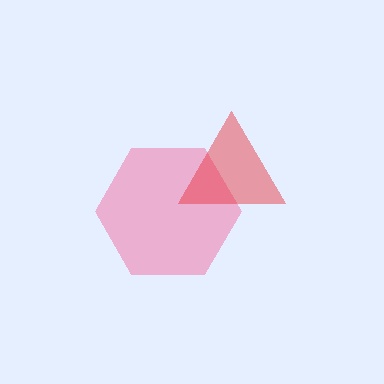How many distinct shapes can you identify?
There are 2 distinct shapes: a pink hexagon, a red triangle.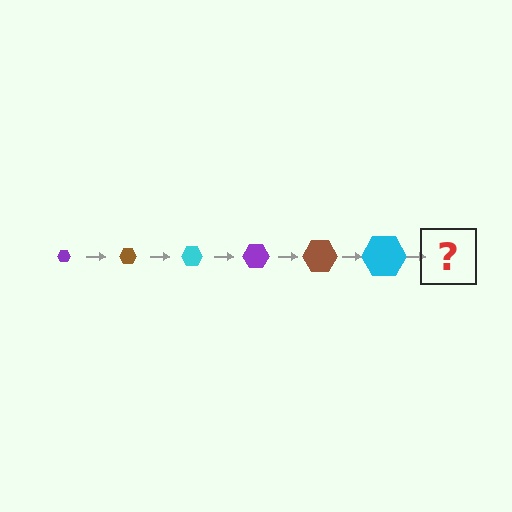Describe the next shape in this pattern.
It should be a purple hexagon, larger than the previous one.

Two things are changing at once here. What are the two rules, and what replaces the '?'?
The two rules are that the hexagon grows larger each step and the color cycles through purple, brown, and cyan. The '?' should be a purple hexagon, larger than the previous one.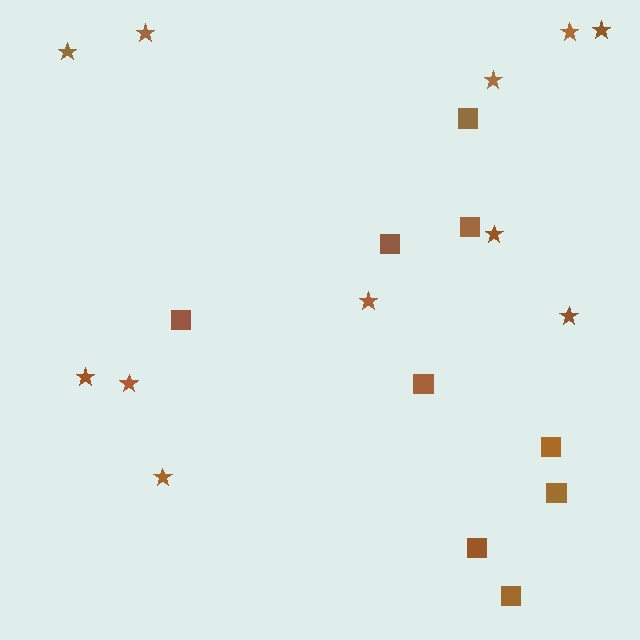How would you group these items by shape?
There are 2 groups: one group of stars (11) and one group of squares (9).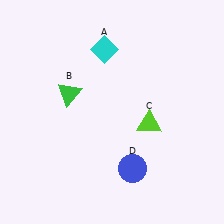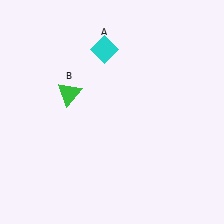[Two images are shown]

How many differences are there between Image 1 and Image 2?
There are 2 differences between the two images.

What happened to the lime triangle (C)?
The lime triangle (C) was removed in Image 2. It was in the bottom-right area of Image 1.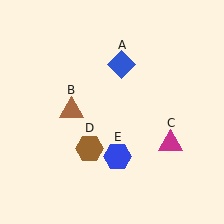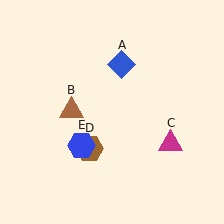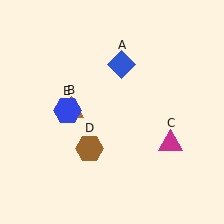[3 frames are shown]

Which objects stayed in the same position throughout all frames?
Blue diamond (object A) and brown triangle (object B) and magenta triangle (object C) and brown hexagon (object D) remained stationary.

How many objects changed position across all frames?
1 object changed position: blue hexagon (object E).